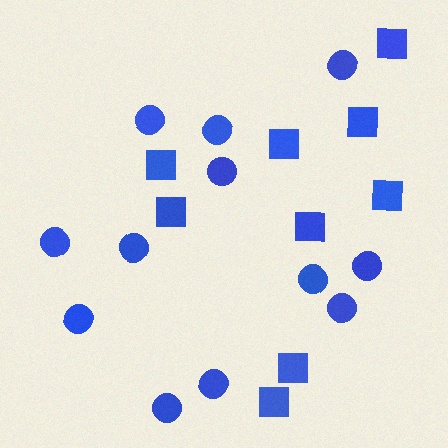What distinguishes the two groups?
There are 2 groups: one group of squares (9) and one group of circles (12).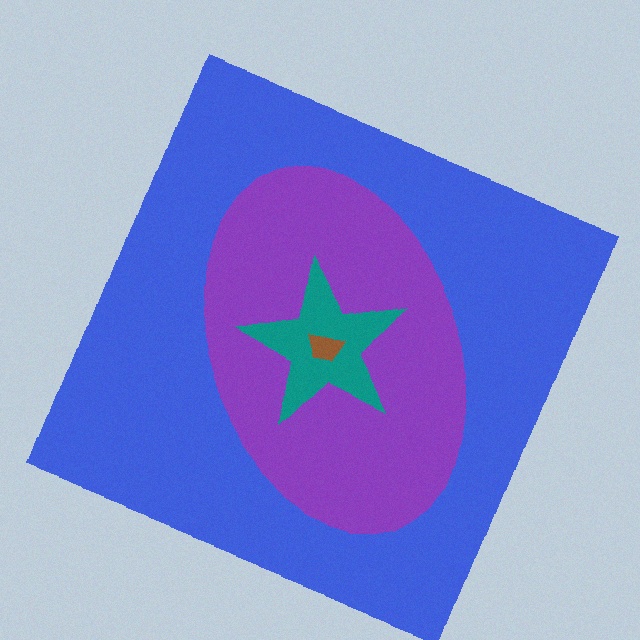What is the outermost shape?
The blue square.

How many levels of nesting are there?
4.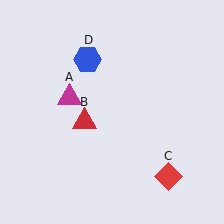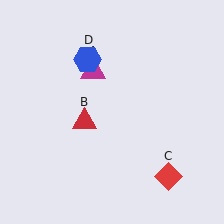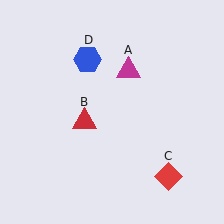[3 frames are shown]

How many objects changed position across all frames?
1 object changed position: magenta triangle (object A).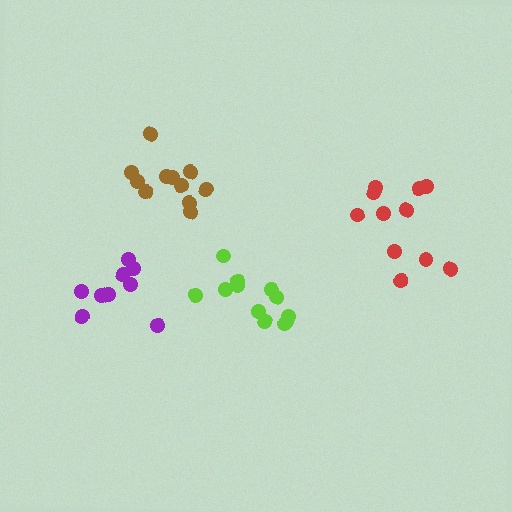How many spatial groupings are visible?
There are 4 spatial groupings.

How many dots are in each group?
Group 1: 9 dots, Group 2: 11 dots, Group 3: 12 dots, Group 4: 11 dots (43 total).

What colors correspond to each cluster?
The clusters are colored: purple, brown, lime, red.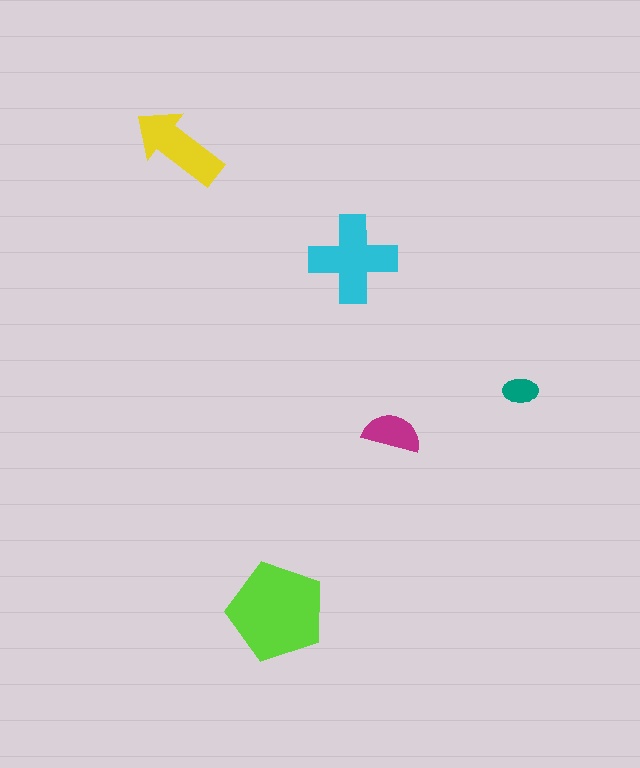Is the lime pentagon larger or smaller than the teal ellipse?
Larger.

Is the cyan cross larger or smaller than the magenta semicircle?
Larger.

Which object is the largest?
The lime pentagon.